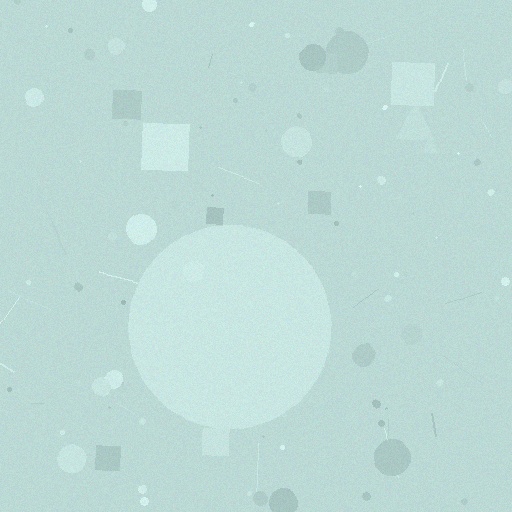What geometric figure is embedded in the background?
A circle is embedded in the background.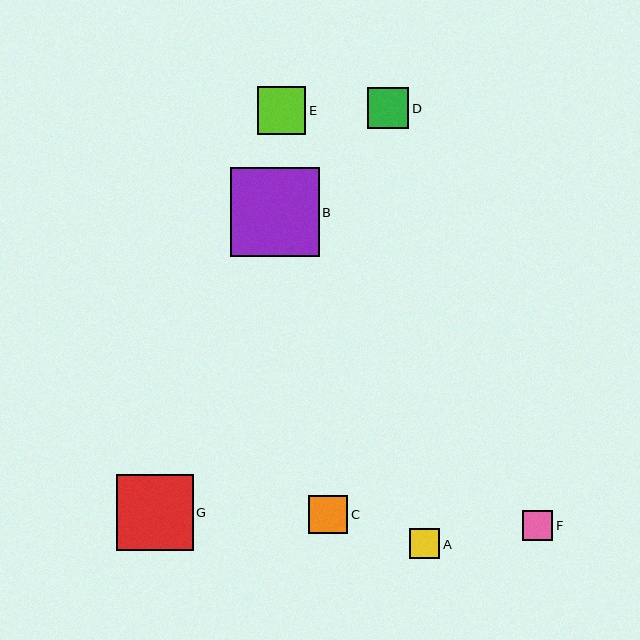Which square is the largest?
Square B is the largest with a size of approximately 89 pixels.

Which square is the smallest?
Square F is the smallest with a size of approximately 30 pixels.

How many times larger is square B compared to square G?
Square B is approximately 1.2 times the size of square G.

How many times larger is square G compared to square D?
Square G is approximately 1.9 times the size of square D.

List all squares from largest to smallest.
From largest to smallest: B, G, E, D, C, A, F.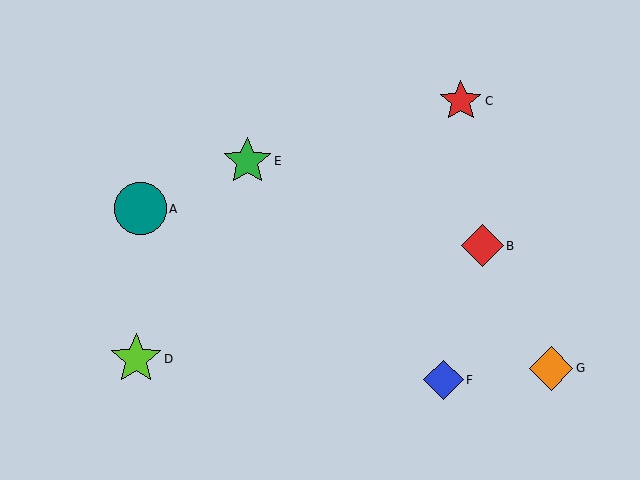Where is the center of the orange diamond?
The center of the orange diamond is at (551, 368).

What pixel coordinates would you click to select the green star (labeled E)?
Click at (247, 161) to select the green star E.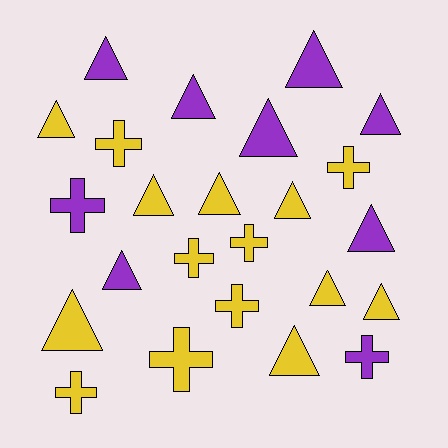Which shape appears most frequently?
Triangle, with 15 objects.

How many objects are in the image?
There are 24 objects.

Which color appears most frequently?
Yellow, with 15 objects.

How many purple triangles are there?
There are 7 purple triangles.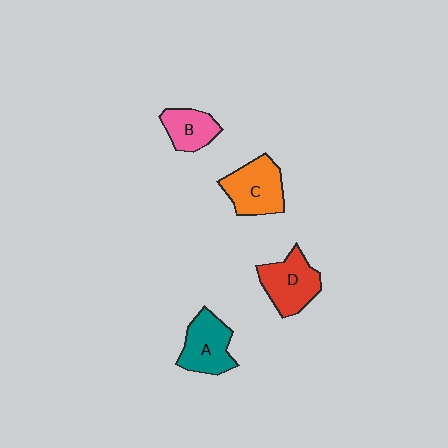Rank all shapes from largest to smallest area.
From largest to smallest: C (orange), D (red), A (teal), B (pink).